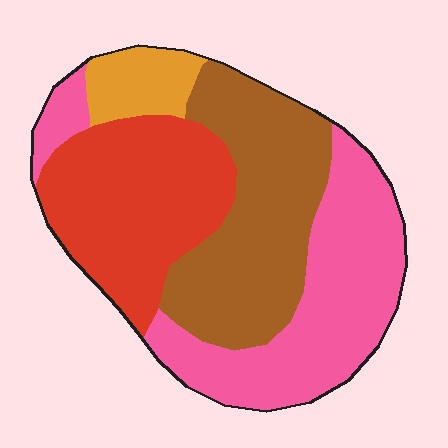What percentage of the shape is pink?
Pink covers around 35% of the shape.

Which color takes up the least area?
Orange, at roughly 5%.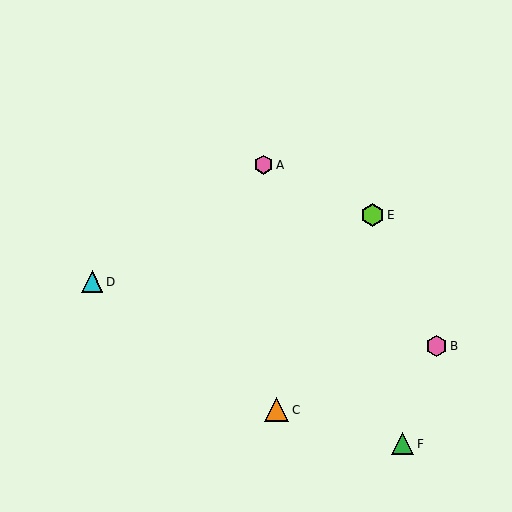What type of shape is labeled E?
Shape E is a lime hexagon.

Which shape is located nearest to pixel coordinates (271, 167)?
The pink hexagon (labeled A) at (263, 165) is nearest to that location.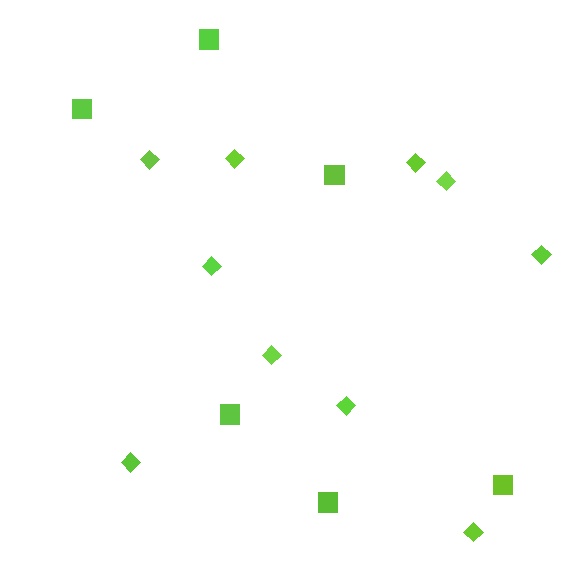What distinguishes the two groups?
There are 2 groups: one group of squares (6) and one group of diamonds (10).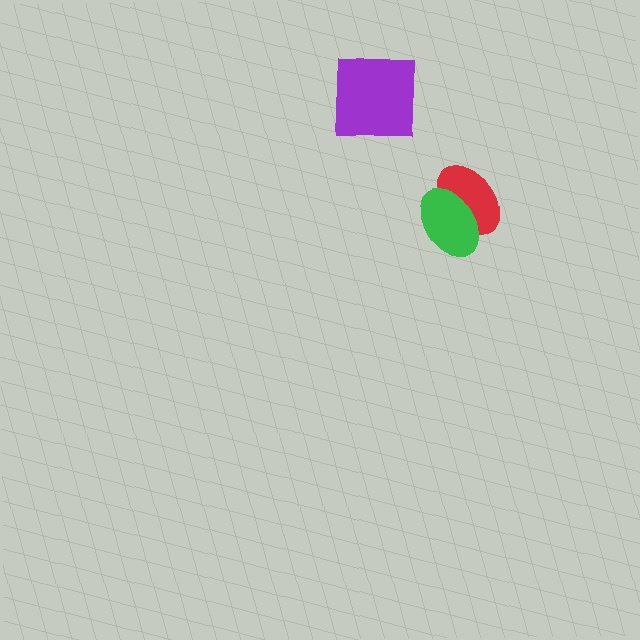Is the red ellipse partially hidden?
Yes, it is partially covered by another shape.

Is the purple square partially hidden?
No, no other shape covers it.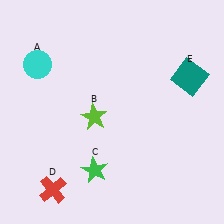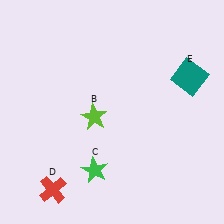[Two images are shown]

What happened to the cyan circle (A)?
The cyan circle (A) was removed in Image 2. It was in the top-left area of Image 1.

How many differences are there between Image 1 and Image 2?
There is 1 difference between the two images.